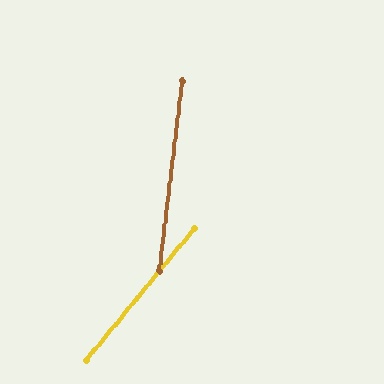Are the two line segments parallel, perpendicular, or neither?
Neither parallel nor perpendicular — they differ by about 33°.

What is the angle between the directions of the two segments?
Approximately 33 degrees.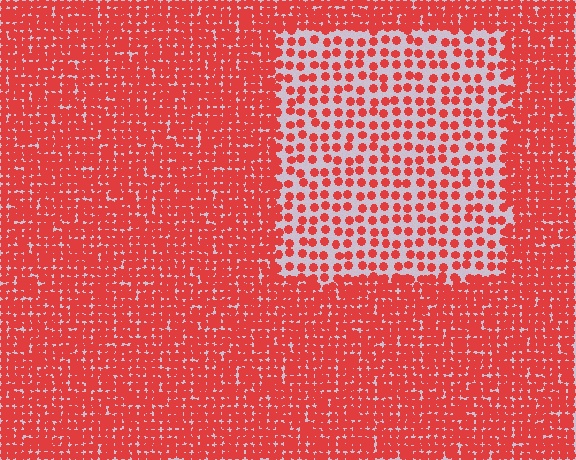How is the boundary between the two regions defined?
The boundary is defined by a change in element density (approximately 2.4x ratio). All elements are the same color, size, and shape.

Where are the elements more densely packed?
The elements are more densely packed outside the rectangle boundary.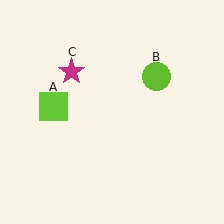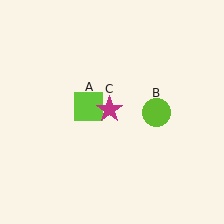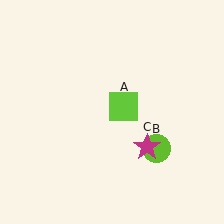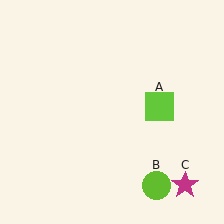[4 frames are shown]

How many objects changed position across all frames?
3 objects changed position: lime square (object A), lime circle (object B), magenta star (object C).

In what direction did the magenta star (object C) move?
The magenta star (object C) moved down and to the right.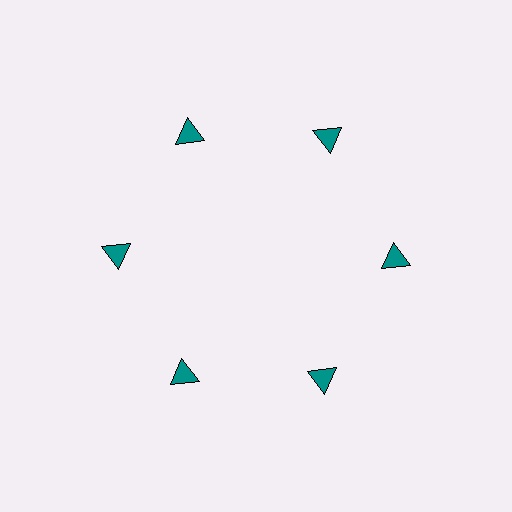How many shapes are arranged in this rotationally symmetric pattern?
There are 6 shapes, arranged in 6 groups of 1.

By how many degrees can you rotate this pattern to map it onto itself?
The pattern maps onto itself every 60 degrees of rotation.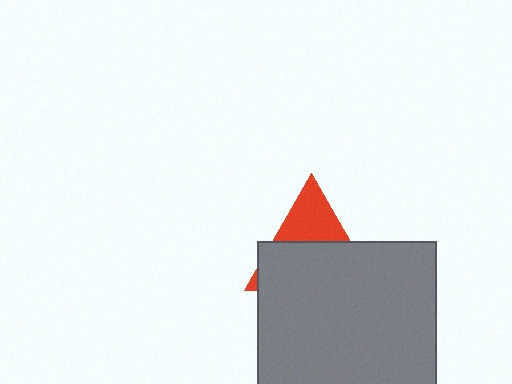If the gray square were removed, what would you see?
You would see the complete red triangle.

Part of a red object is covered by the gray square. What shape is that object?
It is a triangle.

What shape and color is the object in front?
The object in front is a gray square.